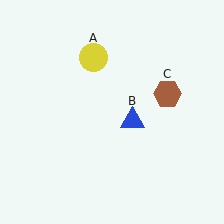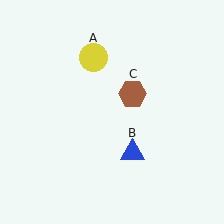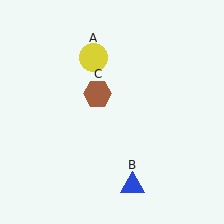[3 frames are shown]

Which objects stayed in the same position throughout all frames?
Yellow circle (object A) remained stationary.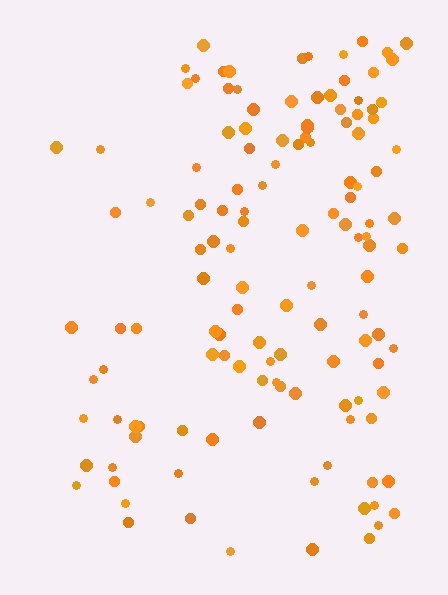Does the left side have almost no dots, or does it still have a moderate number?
Still a moderate number, just noticeably fewer than the right.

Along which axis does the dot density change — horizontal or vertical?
Horizontal.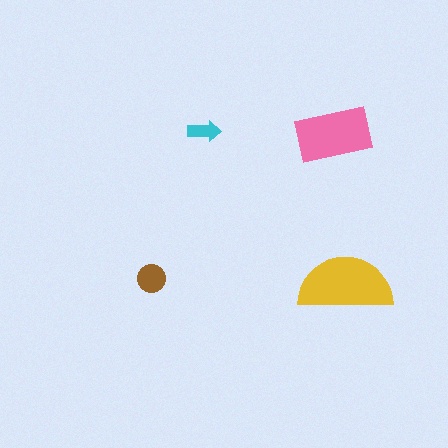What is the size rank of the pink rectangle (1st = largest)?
2nd.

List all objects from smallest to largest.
The cyan arrow, the brown circle, the pink rectangle, the yellow semicircle.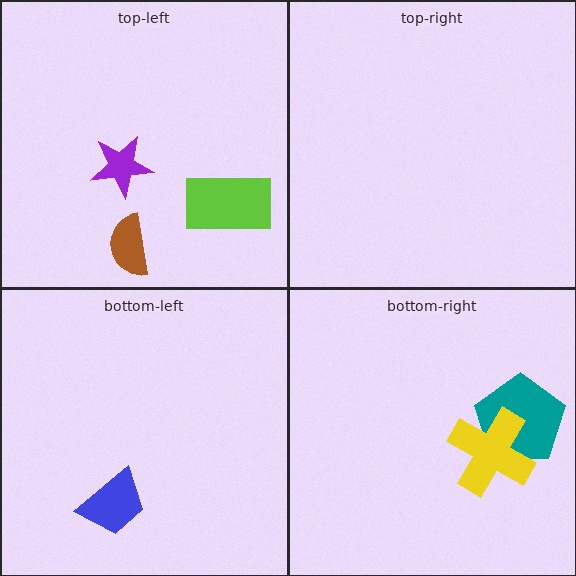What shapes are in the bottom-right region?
The teal pentagon, the yellow cross.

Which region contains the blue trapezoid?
The bottom-left region.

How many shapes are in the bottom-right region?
2.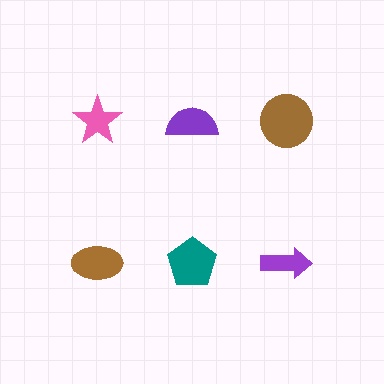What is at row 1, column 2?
A purple semicircle.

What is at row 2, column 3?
A purple arrow.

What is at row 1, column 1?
A pink star.